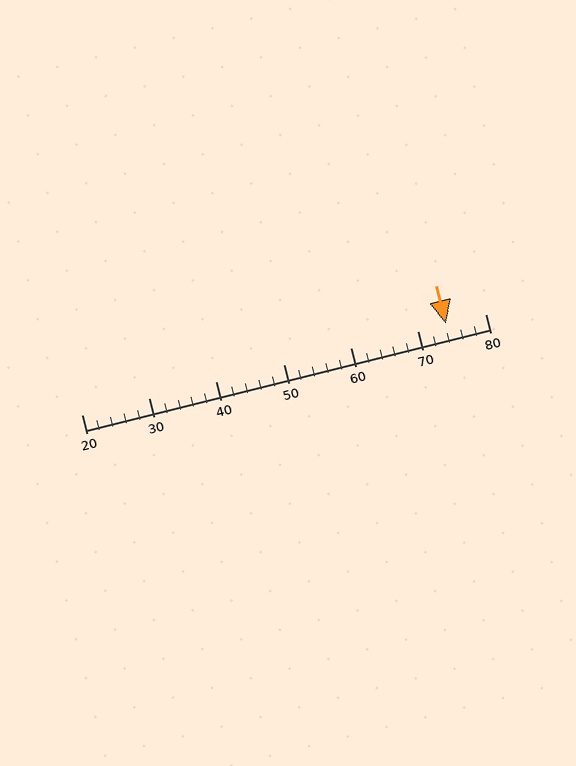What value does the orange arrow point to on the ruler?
The orange arrow points to approximately 74.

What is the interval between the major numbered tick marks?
The major tick marks are spaced 10 units apart.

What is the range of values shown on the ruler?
The ruler shows values from 20 to 80.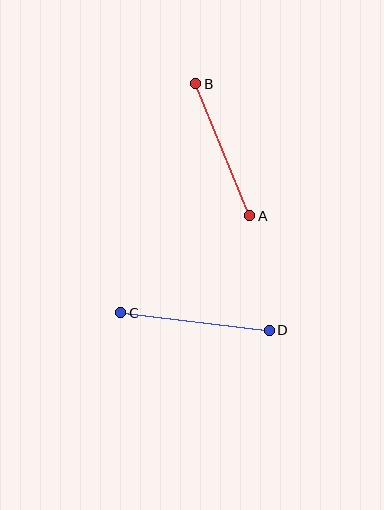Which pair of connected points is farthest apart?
Points C and D are farthest apart.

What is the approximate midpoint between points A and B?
The midpoint is at approximately (223, 150) pixels.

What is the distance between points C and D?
The distance is approximately 149 pixels.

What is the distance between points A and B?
The distance is approximately 143 pixels.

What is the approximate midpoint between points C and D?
The midpoint is at approximately (195, 321) pixels.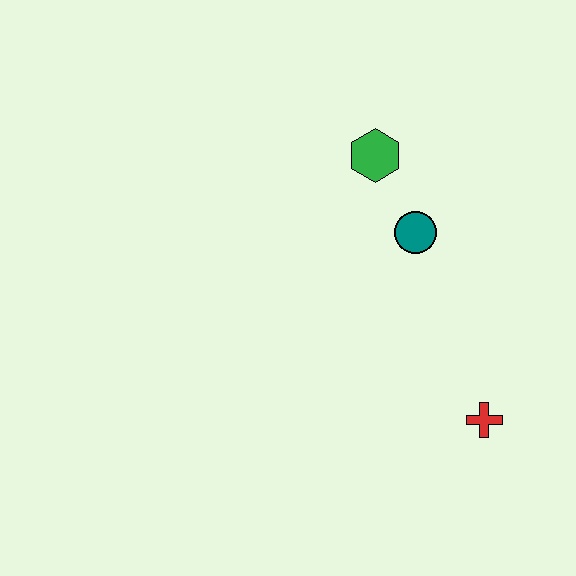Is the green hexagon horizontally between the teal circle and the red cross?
No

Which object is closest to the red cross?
The teal circle is closest to the red cross.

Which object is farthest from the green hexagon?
The red cross is farthest from the green hexagon.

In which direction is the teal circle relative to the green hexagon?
The teal circle is below the green hexagon.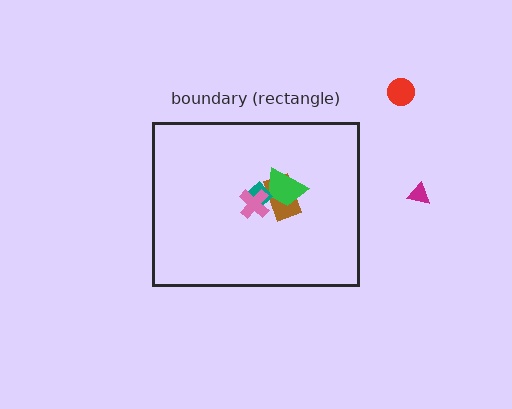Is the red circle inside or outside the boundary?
Outside.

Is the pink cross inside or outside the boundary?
Inside.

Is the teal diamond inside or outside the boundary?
Inside.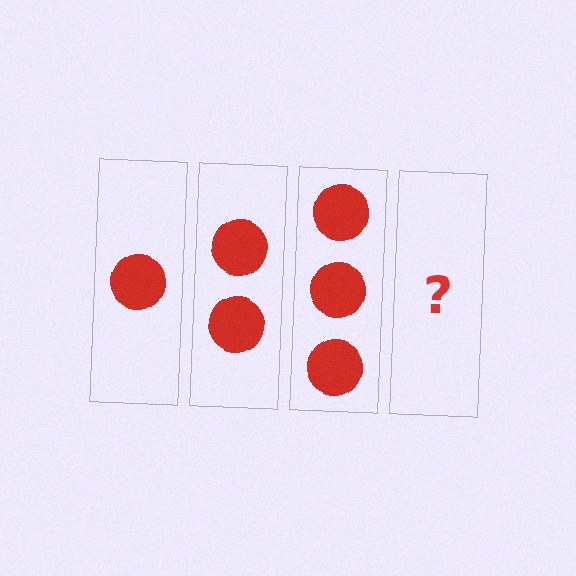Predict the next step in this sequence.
The next step is 4 circles.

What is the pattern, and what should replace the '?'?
The pattern is that each step adds one more circle. The '?' should be 4 circles.